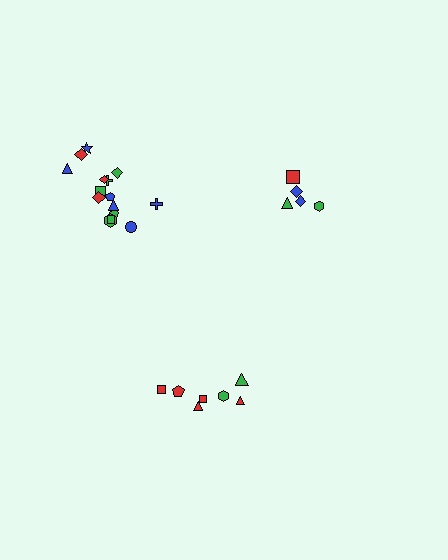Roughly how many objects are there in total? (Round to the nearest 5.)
Roughly 25 objects in total.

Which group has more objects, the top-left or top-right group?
The top-left group.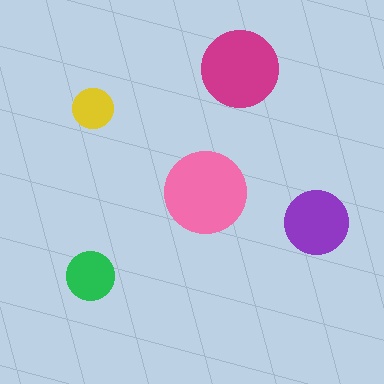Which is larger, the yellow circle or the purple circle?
The purple one.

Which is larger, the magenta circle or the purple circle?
The magenta one.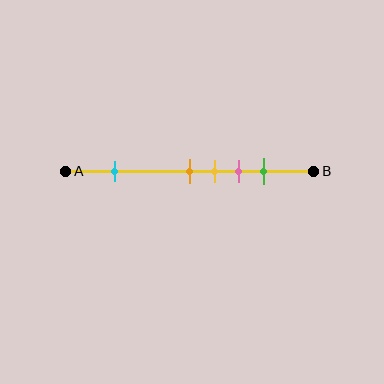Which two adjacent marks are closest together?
The orange and yellow marks are the closest adjacent pair.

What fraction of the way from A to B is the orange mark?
The orange mark is approximately 50% (0.5) of the way from A to B.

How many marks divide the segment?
There are 5 marks dividing the segment.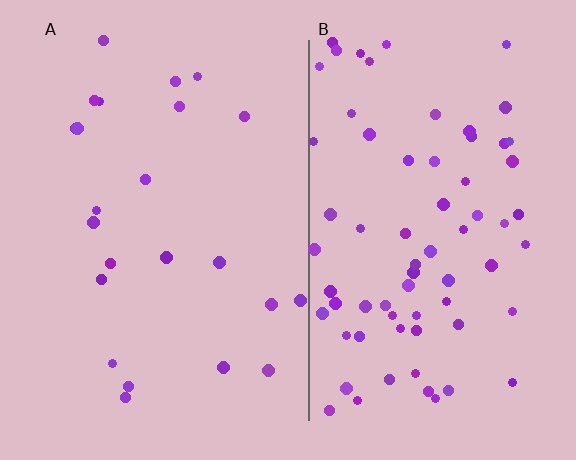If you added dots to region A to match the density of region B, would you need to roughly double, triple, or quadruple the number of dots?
Approximately triple.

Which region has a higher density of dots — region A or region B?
B (the right).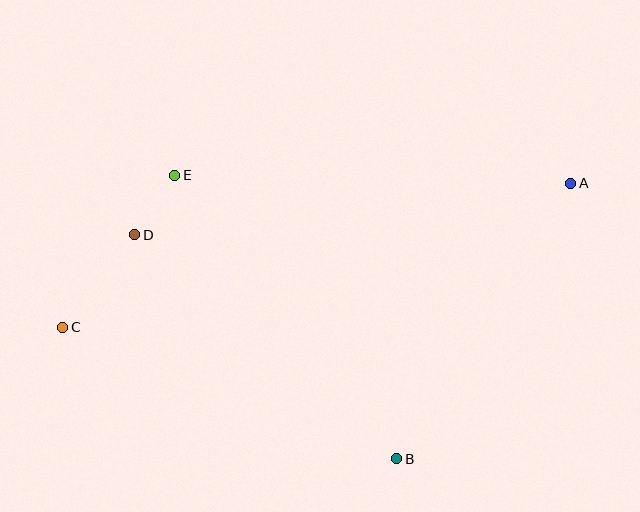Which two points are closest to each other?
Points D and E are closest to each other.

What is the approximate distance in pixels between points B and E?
The distance between B and E is approximately 360 pixels.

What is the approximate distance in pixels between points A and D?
The distance between A and D is approximately 439 pixels.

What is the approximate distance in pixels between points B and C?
The distance between B and C is approximately 359 pixels.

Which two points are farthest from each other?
Points A and C are farthest from each other.